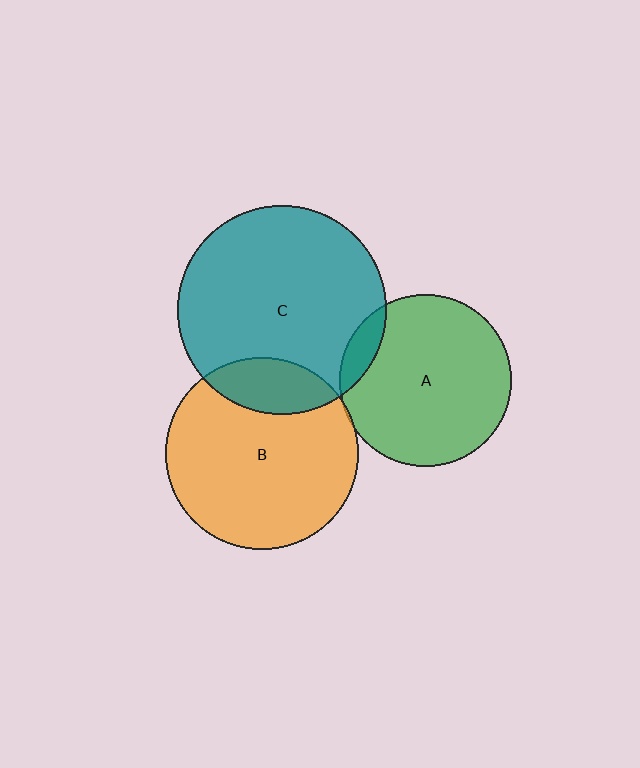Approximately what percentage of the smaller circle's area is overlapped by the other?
Approximately 5%.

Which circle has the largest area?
Circle C (teal).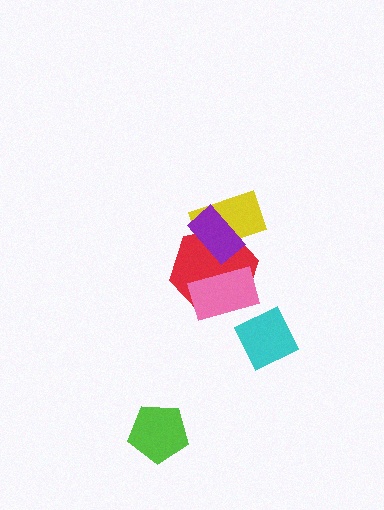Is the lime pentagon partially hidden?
No, no other shape covers it.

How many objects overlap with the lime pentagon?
0 objects overlap with the lime pentagon.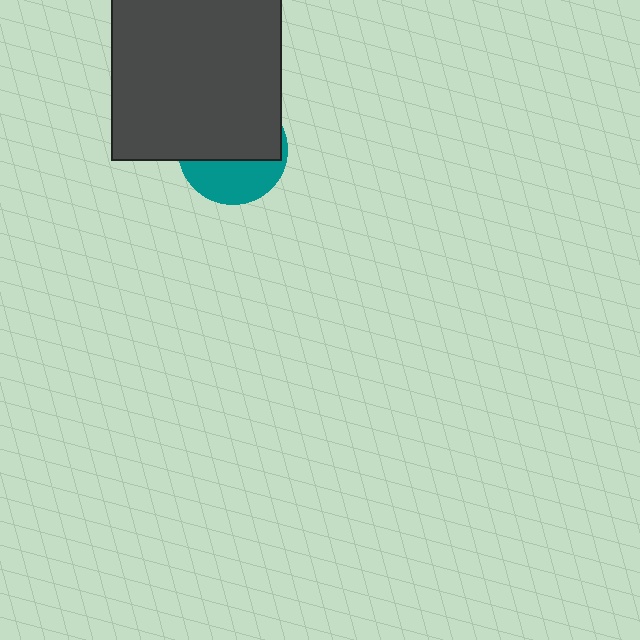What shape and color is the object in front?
The object in front is a dark gray rectangle.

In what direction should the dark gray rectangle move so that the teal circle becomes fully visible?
The dark gray rectangle should move up. That is the shortest direction to clear the overlap and leave the teal circle fully visible.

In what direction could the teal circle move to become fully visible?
The teal circle could move down. That would shift it out from behind the dark gray rectangle entirely.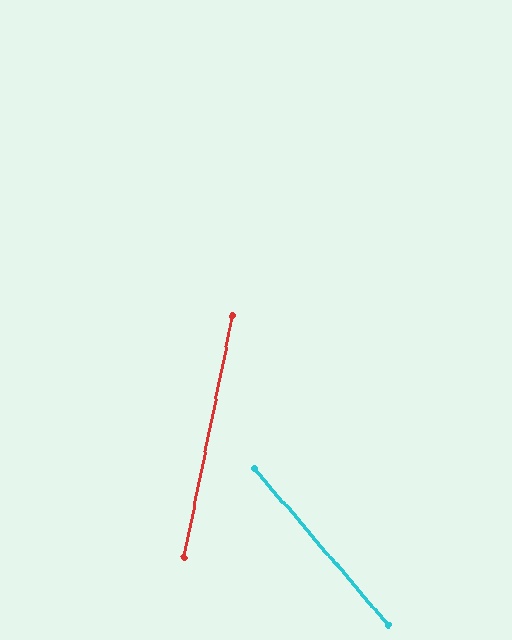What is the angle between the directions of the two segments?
Approximately 52 degrees.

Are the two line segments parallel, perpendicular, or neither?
Neither parallel nor perpendicular — they differ by about 52°.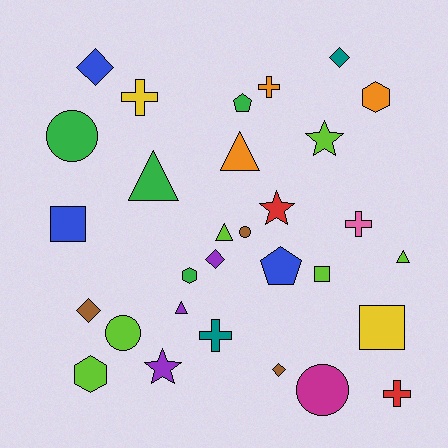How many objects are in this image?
There are 30 objects.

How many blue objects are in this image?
There are 3 blue objects.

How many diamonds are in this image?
There are 5 diamonds.